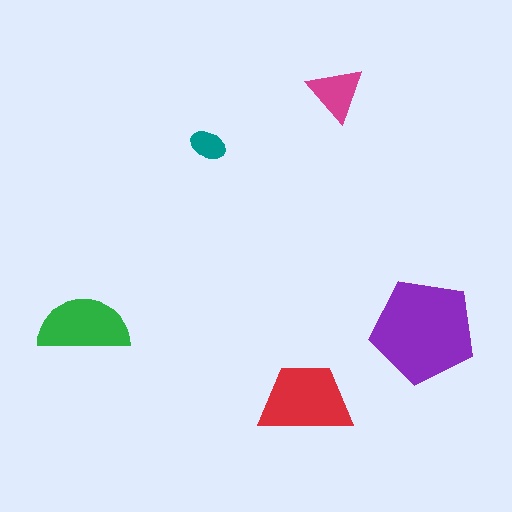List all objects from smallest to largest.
The teal ellipse, the magenta triangle, the green semicircle, the red trapezoid, the purple pentagon.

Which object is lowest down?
The red trapezoid is bottommost.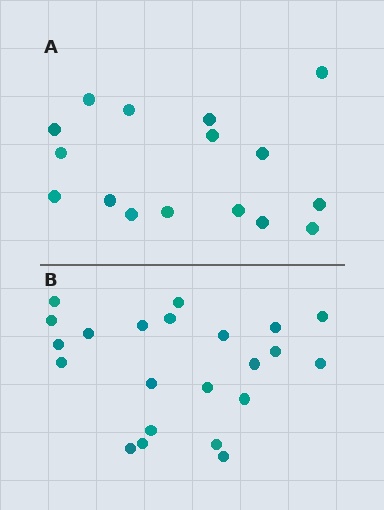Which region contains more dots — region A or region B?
Region B (the bottom region) has more dots.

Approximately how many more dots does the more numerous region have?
Region B has about 6 more dots than region A.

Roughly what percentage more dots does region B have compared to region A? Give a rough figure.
About 40% more.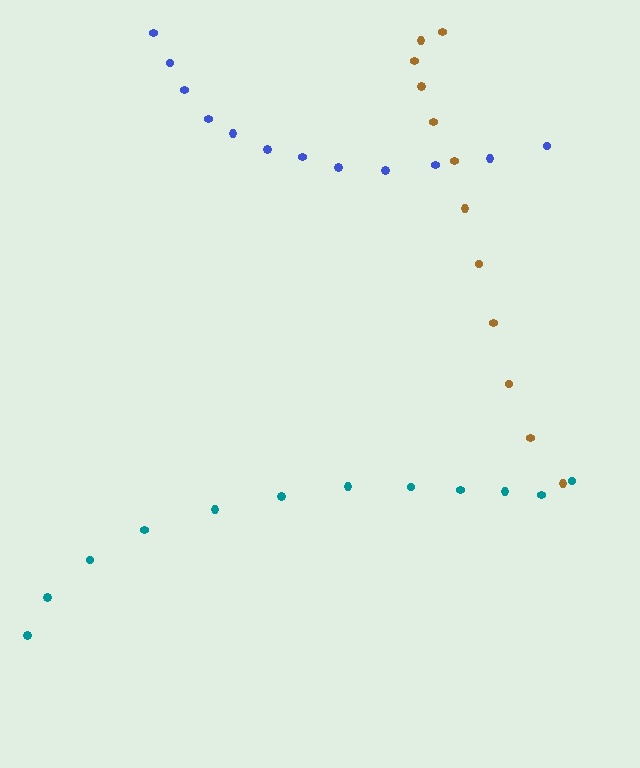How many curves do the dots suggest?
There are 3 distinct paths.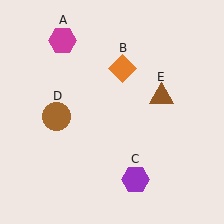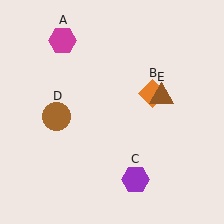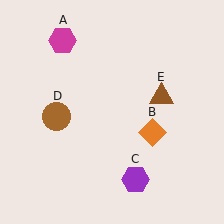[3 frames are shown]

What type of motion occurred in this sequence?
The orange diamond (object B) rotated clockwise around the center of the scene.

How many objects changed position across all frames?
1 object changed position: orange diamond (object B).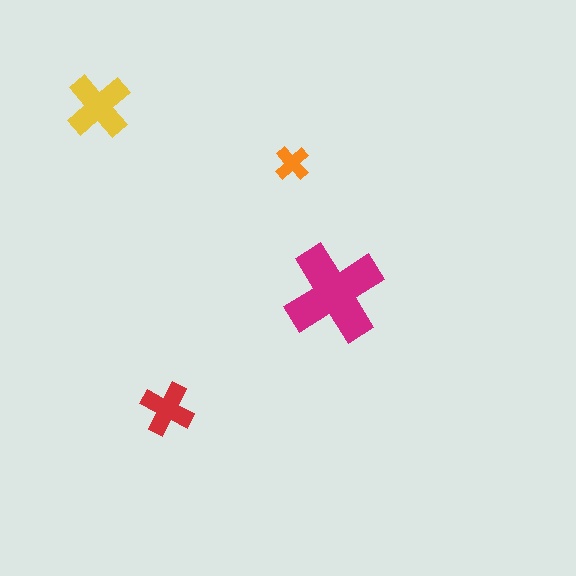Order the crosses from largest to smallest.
the magenta one, the yellow one, the red one, the orange one.